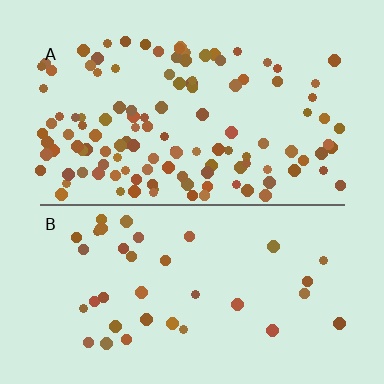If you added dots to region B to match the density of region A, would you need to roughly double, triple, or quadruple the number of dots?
Approximately triple.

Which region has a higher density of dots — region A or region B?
A (the top).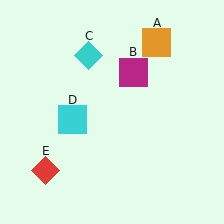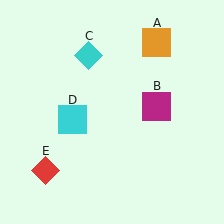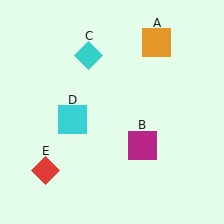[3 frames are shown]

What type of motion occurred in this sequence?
The magenta square (object B) rotated clockwise around the center of the scene.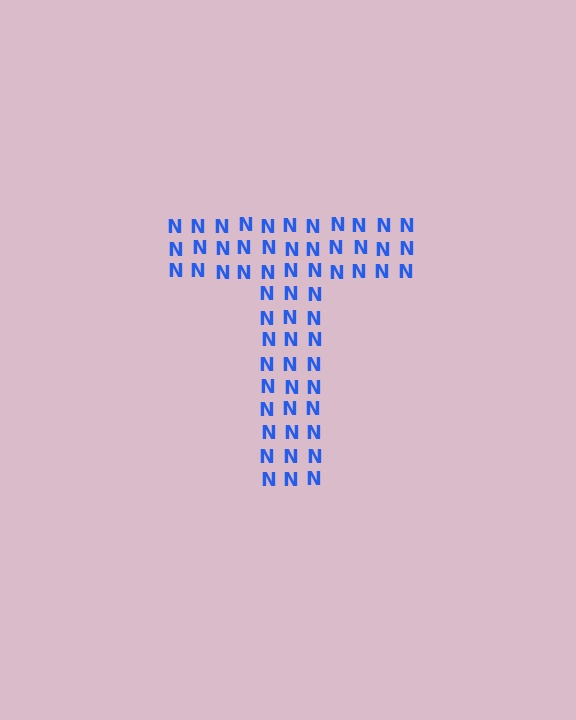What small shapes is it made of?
It is made of small letter N's.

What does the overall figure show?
The overall figure shows the letter T.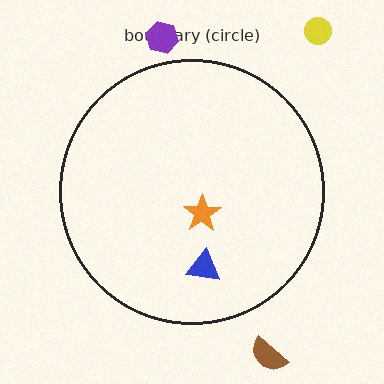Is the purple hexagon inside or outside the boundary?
Outside.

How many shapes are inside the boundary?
2 inside, 3 outside.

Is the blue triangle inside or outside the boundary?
Inside.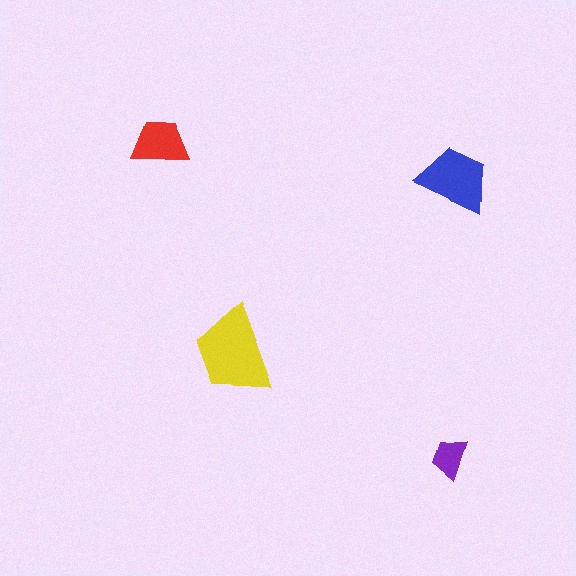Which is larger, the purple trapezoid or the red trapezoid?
The red one.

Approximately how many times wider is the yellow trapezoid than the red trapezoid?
About 1.5 times wider.